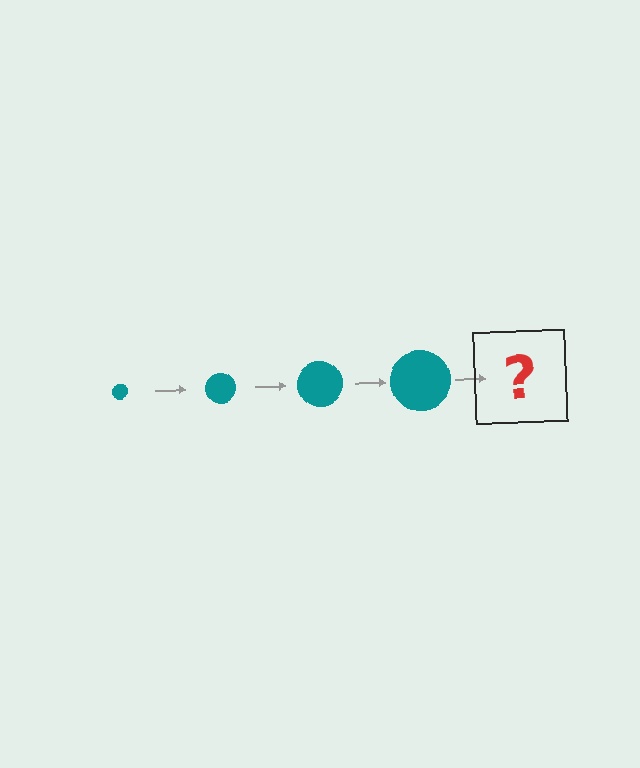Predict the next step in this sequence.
The next step is a teal circle, larger than the previous one.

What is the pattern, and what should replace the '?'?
The pattern is that the circle gets progressively larger each step. The '?' should be a teal circle, larger than the previous one.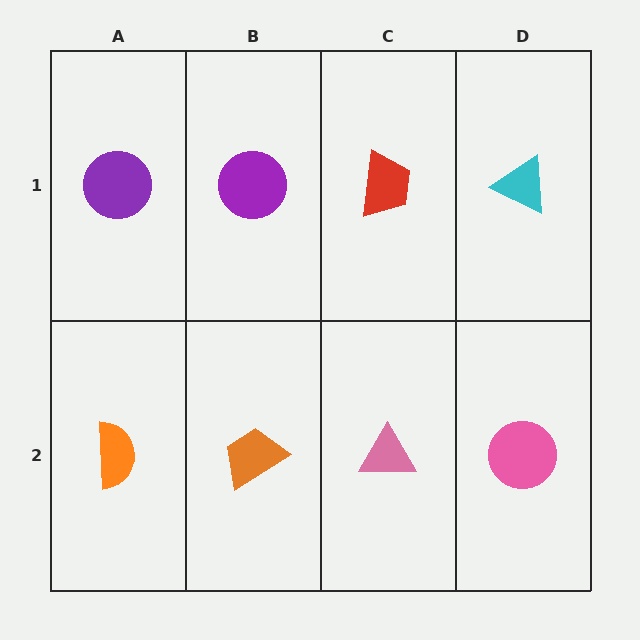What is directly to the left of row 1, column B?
A purple circle.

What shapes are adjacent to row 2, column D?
A cyan triangle (row 1, column D), a pink triangle (row 2, column C).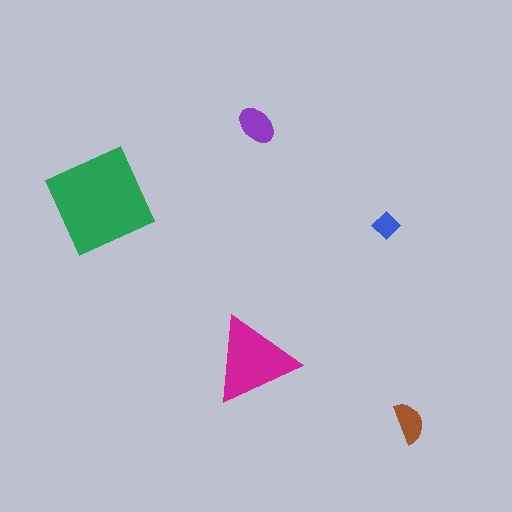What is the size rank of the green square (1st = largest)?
1st.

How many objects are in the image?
There are 5 objects in the image.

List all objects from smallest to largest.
The blue diamond, the brown semicircle, the purple ellipse, the magenta triangle, the green square.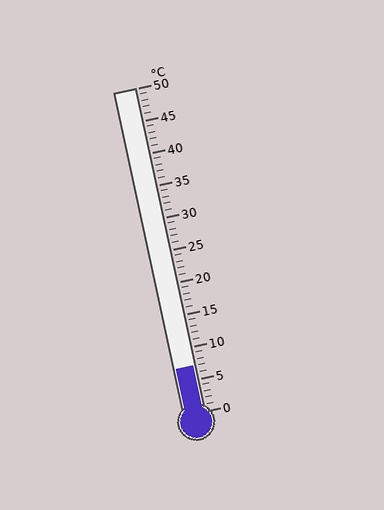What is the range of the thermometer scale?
The thermometer scale ranges from 0°C to 50°C.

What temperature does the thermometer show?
The thermometer shows approximately 7°C.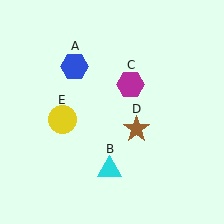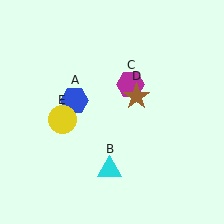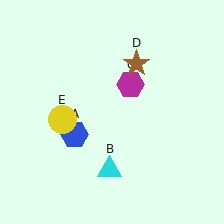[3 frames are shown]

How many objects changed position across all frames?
2 objects changed position: blue hexagon (object A), brown star (object D).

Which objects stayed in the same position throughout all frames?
Cyan triangle (object B) and magenta hexagon (object C) and yellow circle (object E) remained stationary.